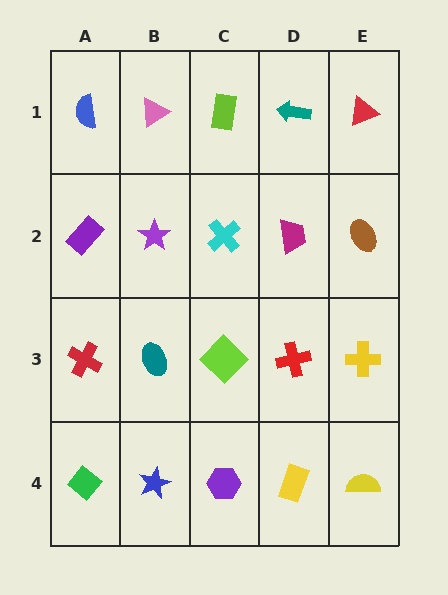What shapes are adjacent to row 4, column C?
A lime diamond (row 3, column C), a blue star (row 4, column B), a yellow rectangle (row 4, column D).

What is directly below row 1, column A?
A purple rectangle.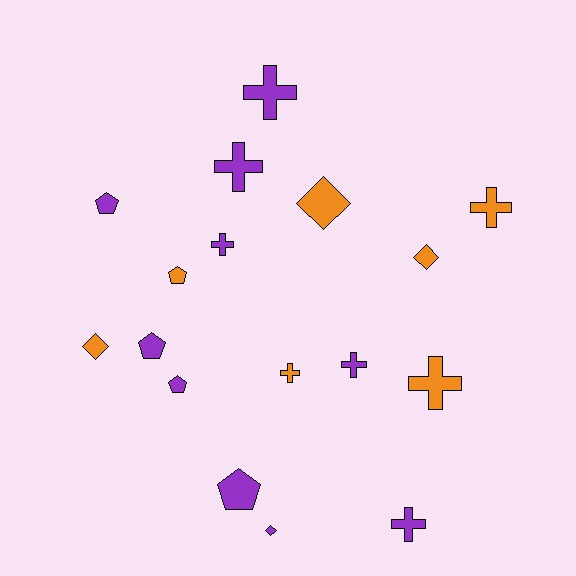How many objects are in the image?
There are 17 objects.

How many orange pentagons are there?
There is 1 orange pentagon.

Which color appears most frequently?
Purple, with 10 objects.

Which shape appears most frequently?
Cross, with 8 objects.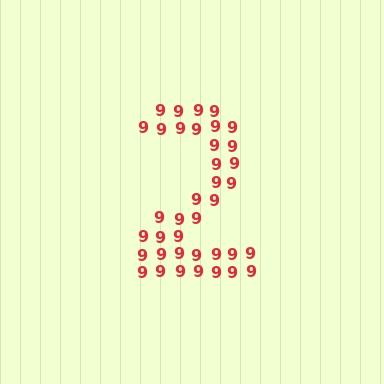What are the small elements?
The small elements are digit 9's.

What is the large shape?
The large shape is the digit 2.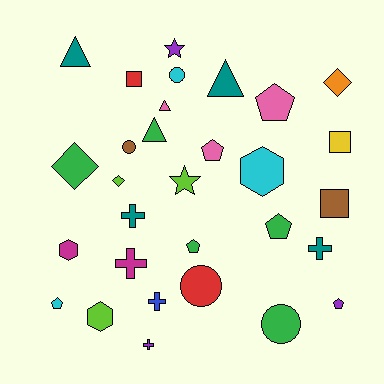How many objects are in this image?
There are 30 objects.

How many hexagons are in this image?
There are 3 hexagons.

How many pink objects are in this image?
There are 3 pink objects.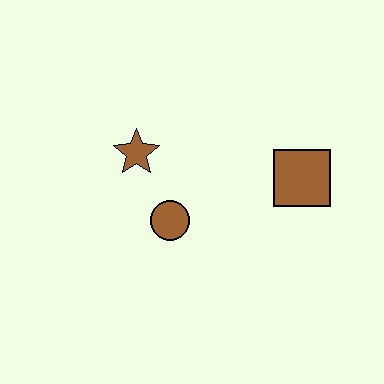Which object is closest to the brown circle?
The brown star is closest to the brown circle.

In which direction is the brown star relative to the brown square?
The brown star is to the left of the brown square.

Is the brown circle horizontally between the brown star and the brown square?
Yes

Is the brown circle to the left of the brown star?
No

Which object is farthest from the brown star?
The brown square is farthest from the brown star.